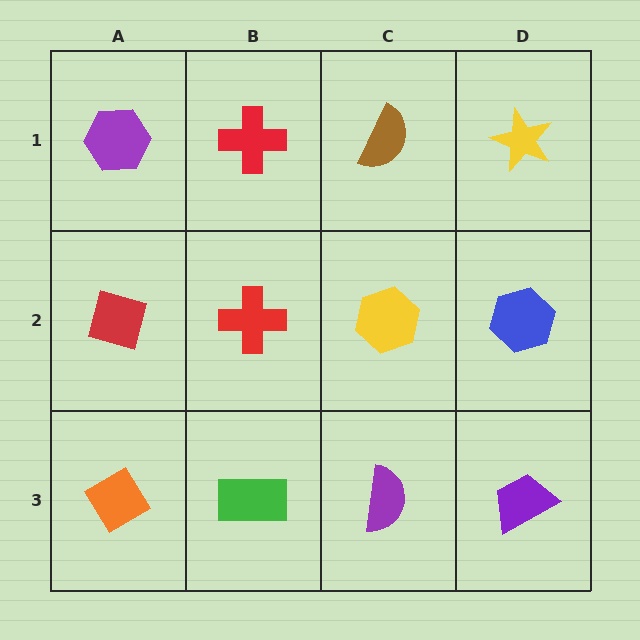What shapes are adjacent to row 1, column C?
A yellow hexagon (row 2, column C), a red cross (row 1, column B), a yellow star (row 1, column D).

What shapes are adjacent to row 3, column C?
A yellow hexagon (row 2, column C), a green rectangle (row 3, column B), a purple trapezoid (row 3, column D).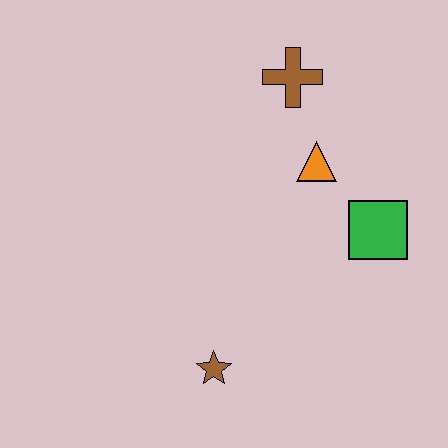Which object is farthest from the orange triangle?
The brown star is farthest from the orange triangle.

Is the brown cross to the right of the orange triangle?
No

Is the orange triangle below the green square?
No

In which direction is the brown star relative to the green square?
The brown star is to the left of the green square.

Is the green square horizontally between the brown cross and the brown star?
No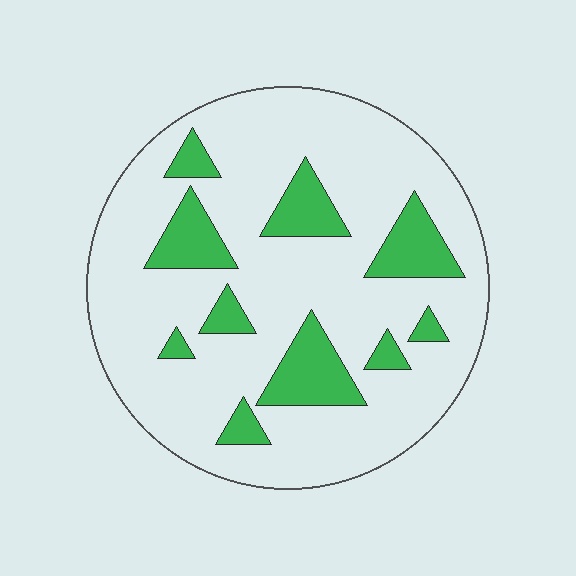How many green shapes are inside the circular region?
10.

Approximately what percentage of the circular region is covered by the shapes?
Approximately 20%.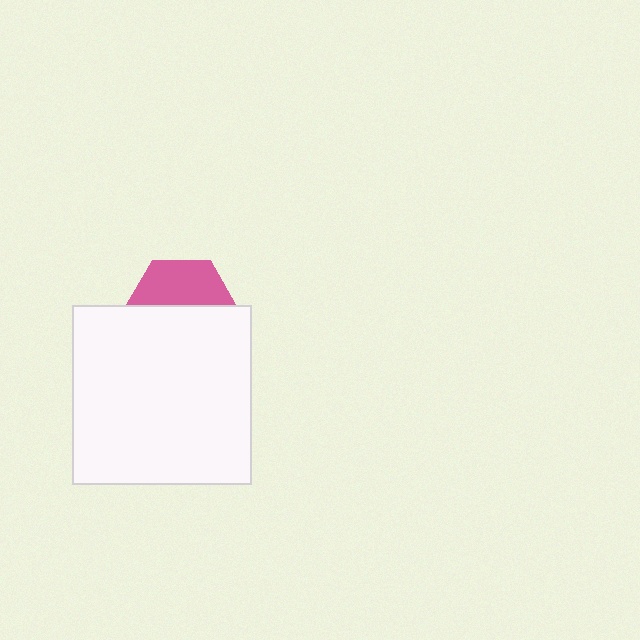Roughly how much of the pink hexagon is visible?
A small part of it is visible (roughly 43%).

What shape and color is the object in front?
The object in front is a white square.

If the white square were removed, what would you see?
You would see the complete pink hexagon.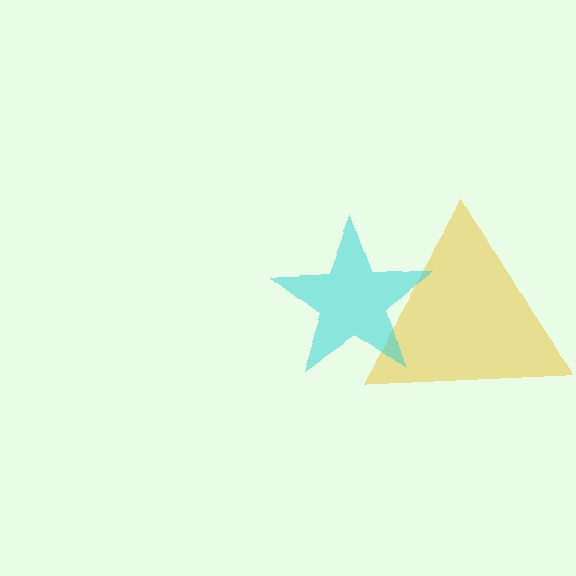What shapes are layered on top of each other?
The layered shapes are: a yellow triangle, a cyan star.